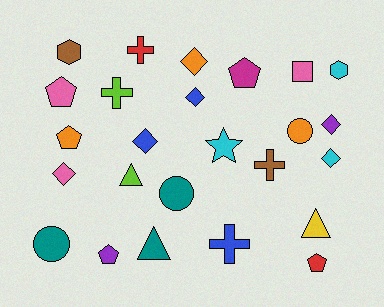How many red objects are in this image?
There are 2 red objects.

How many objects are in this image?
There are 25 objects.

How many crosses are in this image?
There are 4 crosses.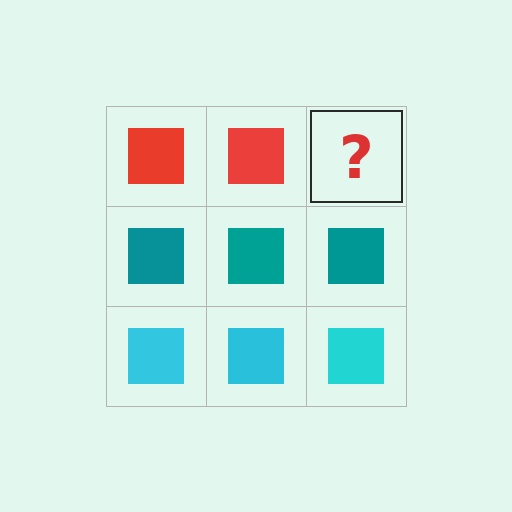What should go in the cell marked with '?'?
The missing cell should contain a red square.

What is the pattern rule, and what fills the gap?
The rule is that each row has a consistent color. The gap should be filled with a red square.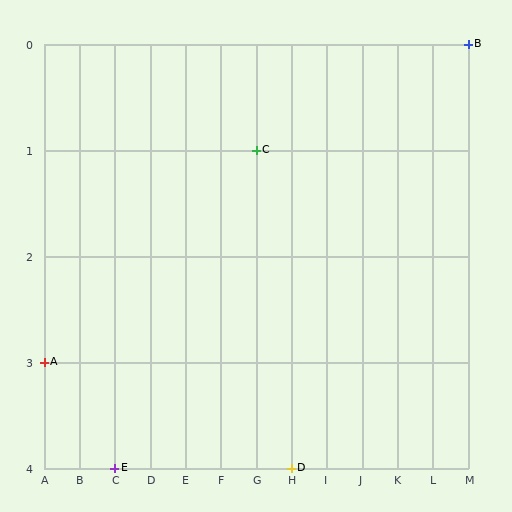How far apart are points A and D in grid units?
Points A and D are 7 columns and 1 row apart (about 7.1 grid units diagonally).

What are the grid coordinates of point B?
Point B is at grid coordinates (M, 0).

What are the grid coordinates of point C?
Point C is at grid coordinates (G, 1).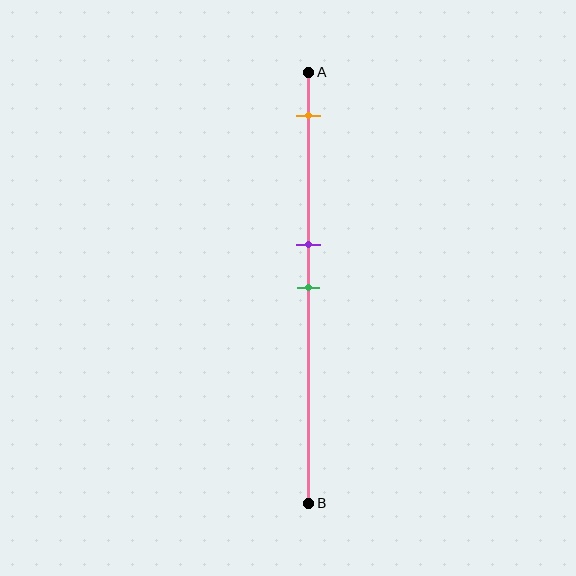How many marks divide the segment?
There are 3 marks dividing the segment.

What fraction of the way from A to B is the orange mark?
The orange mark is approximately 10% (0.1) of the way from A to B.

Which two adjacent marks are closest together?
The purple and green marks are the closest adjacent pair.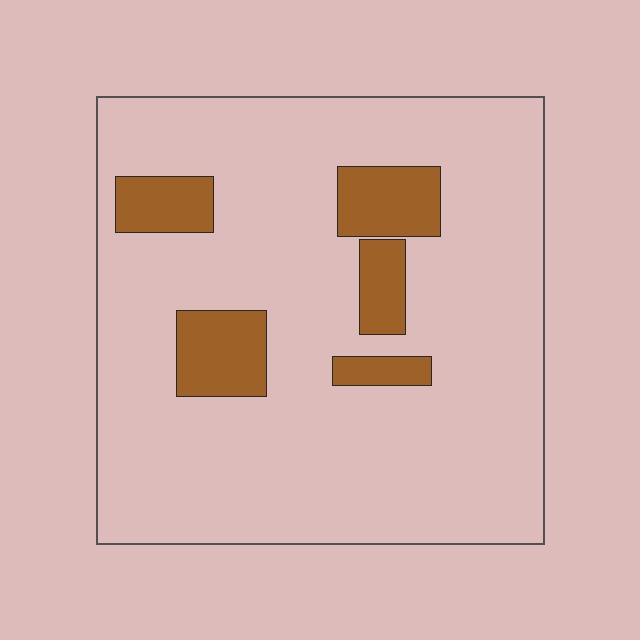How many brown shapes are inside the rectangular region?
5.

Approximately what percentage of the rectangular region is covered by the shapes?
Approximately 15%.